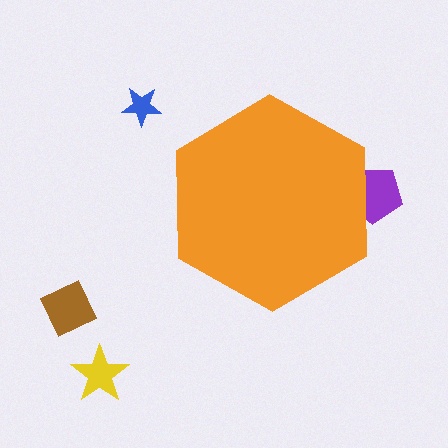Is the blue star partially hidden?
No, the blue star is fully visible.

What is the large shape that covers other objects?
An orange hexagon.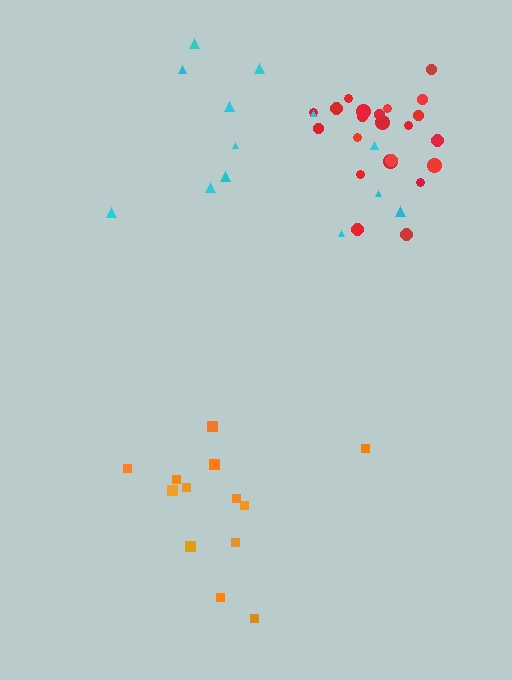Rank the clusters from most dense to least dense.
red, orange, cyan.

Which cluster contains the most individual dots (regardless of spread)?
Red (22).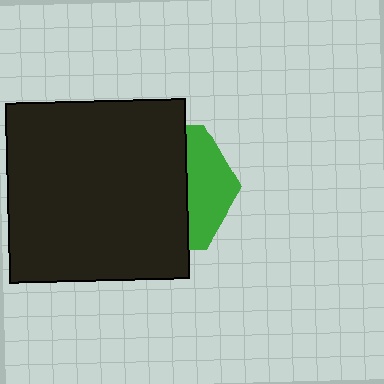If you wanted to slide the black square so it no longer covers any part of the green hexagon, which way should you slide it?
Slide it left — that is the most direct way to separate the two shapes.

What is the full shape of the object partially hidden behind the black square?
The partially hidden object is a green hexagon.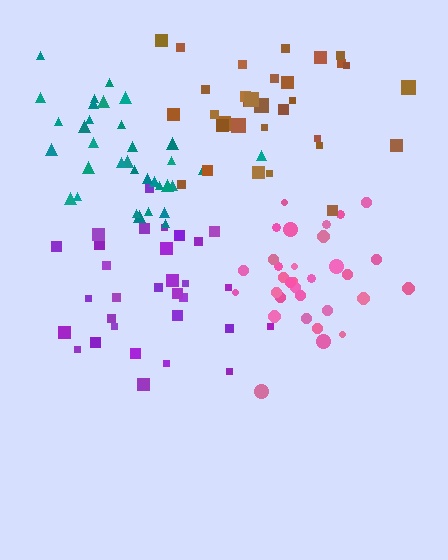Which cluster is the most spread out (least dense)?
Brown.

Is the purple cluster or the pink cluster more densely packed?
Pink.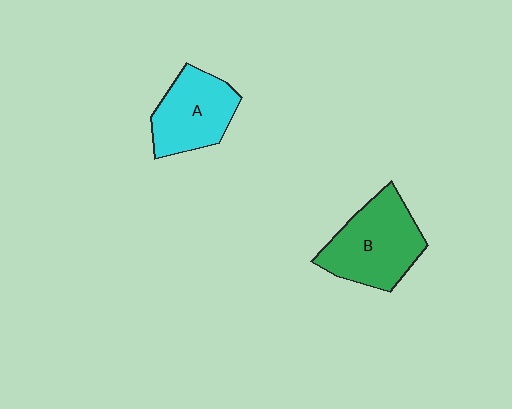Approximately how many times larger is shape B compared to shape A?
Approximately 1.2 times.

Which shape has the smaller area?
Shape A (cyan).